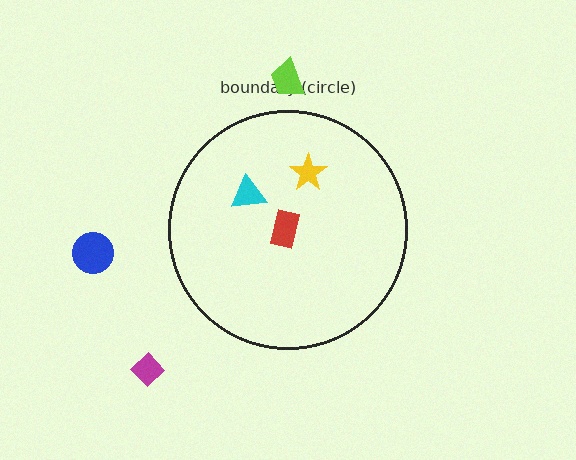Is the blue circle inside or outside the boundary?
Outside.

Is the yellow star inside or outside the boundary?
Inside.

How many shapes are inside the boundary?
3 inside, 3 outside.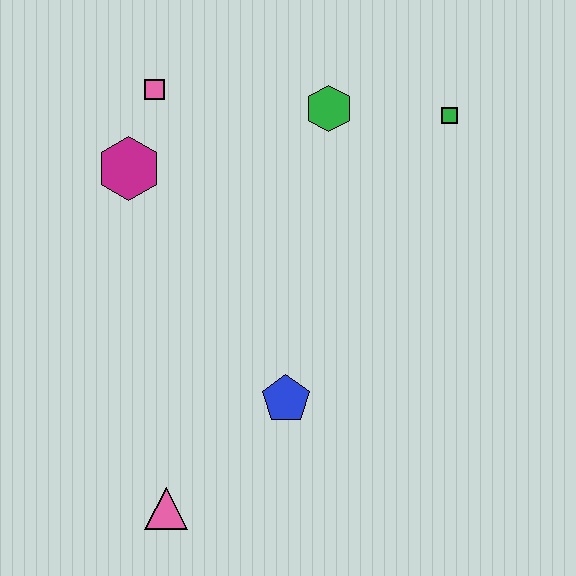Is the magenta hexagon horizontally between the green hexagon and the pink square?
No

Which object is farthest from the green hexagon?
The pink triangle is farthest from the green hexagon.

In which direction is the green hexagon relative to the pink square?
The green hexagon is to the right of the pink square.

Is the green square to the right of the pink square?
Yes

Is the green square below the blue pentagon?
No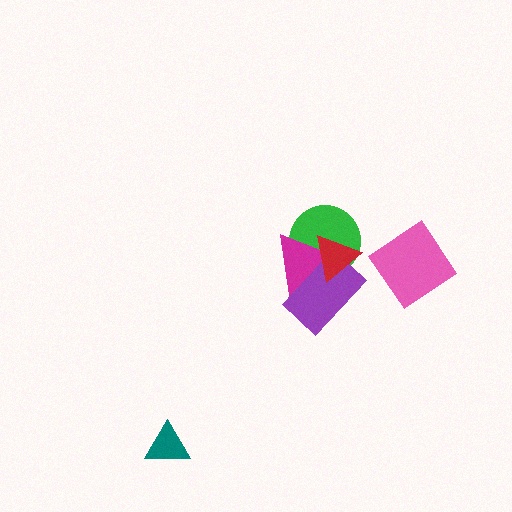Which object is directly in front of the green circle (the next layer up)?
The magenta triangle is directly in front of the green circle.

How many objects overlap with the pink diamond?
0 objects overlap with the pink diamond.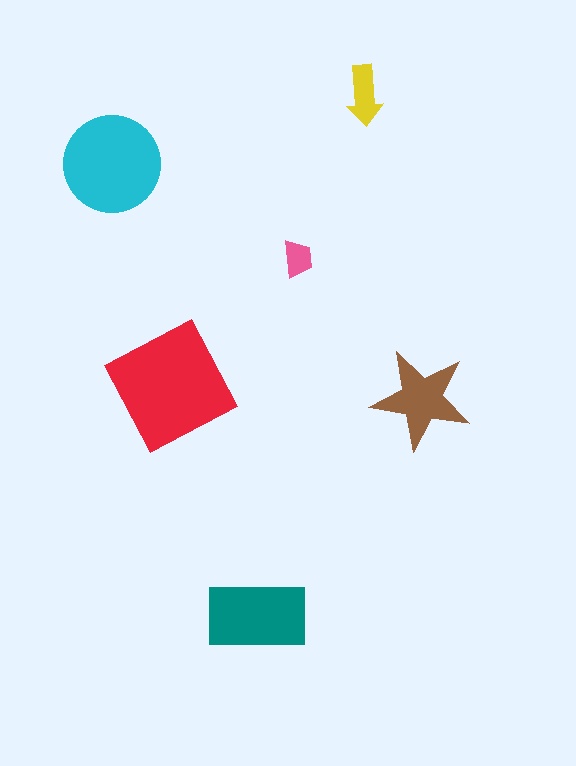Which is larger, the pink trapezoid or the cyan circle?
The cyan circle.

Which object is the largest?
The red square.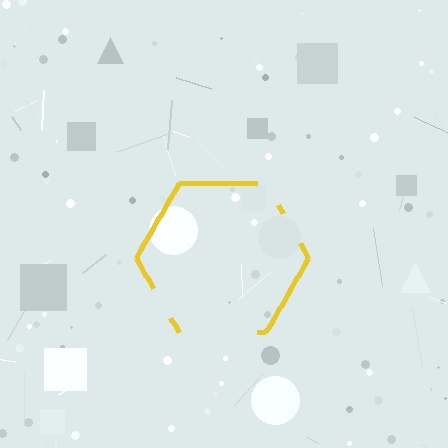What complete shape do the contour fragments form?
The contour fragments form a hexagon.